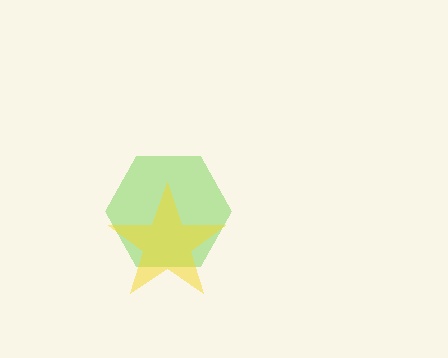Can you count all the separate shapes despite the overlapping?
Yes, there are 2 separate shapes.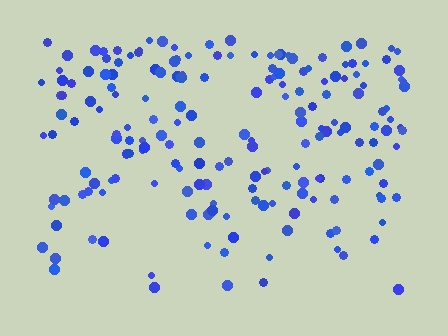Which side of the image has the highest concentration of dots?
The top.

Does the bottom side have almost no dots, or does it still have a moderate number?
Still a moderate number, just noticeably fewer than the top.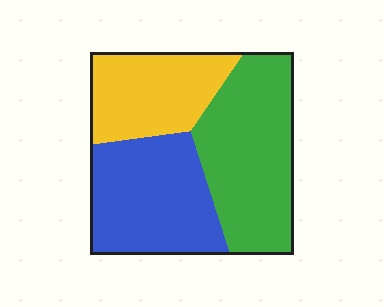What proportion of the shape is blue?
Blue takes up about one third (1/3) of the shape.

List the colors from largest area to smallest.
From largest to smallest: green, blue, yellow.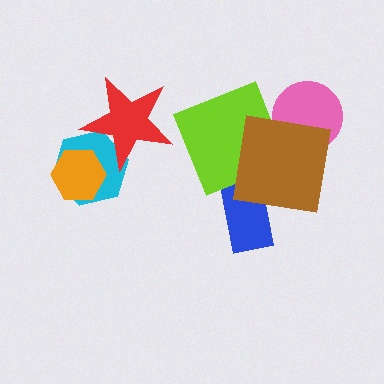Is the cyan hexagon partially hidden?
Yes, it is partially covered by another shape.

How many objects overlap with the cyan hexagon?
2 objects overlap with the cyan hexagon.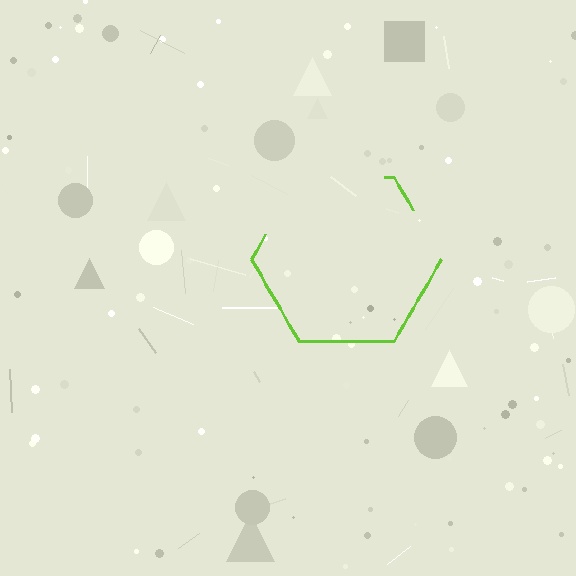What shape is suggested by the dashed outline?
The dashed outline suggests a hexagon.